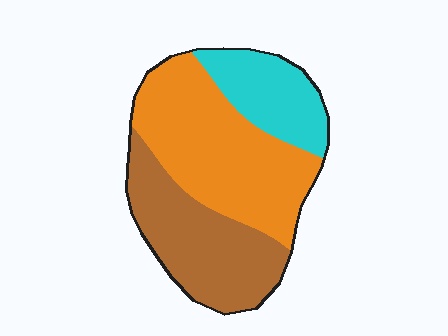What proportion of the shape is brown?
Brown takes up about one third (1/3) of the shape.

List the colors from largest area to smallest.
From largest to smallest: orange, brown, cyan.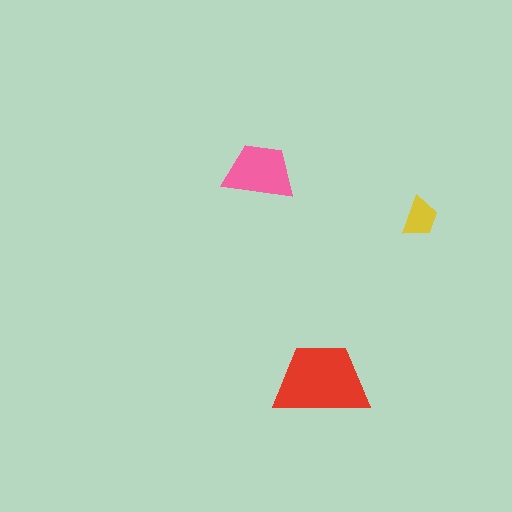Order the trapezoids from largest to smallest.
the red one, the pink one, the yellow one.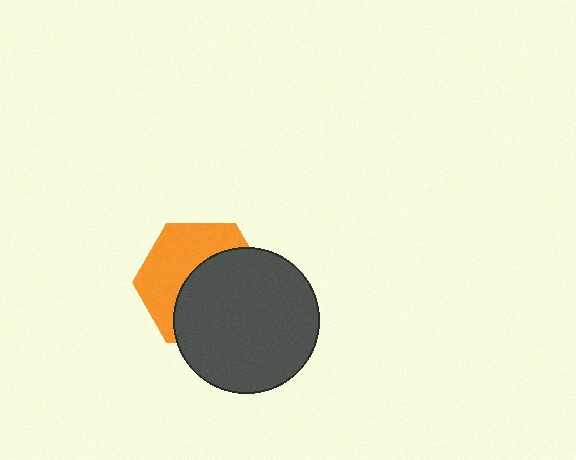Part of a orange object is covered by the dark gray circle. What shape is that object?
It is a hexagon.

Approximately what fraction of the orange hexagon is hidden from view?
Roughly 54% of the orange hexagon is hidden behind the dark gray circle.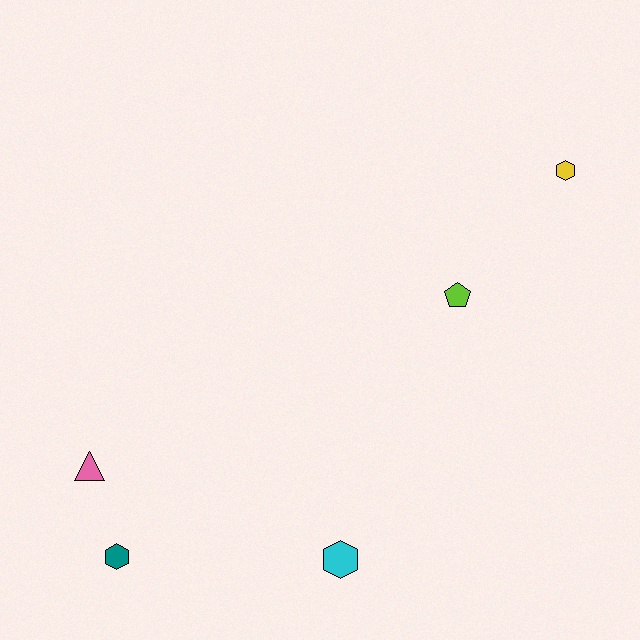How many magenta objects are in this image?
There are no magenta objects.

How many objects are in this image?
There are 5 objects.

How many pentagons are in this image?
There is 1 pentagon.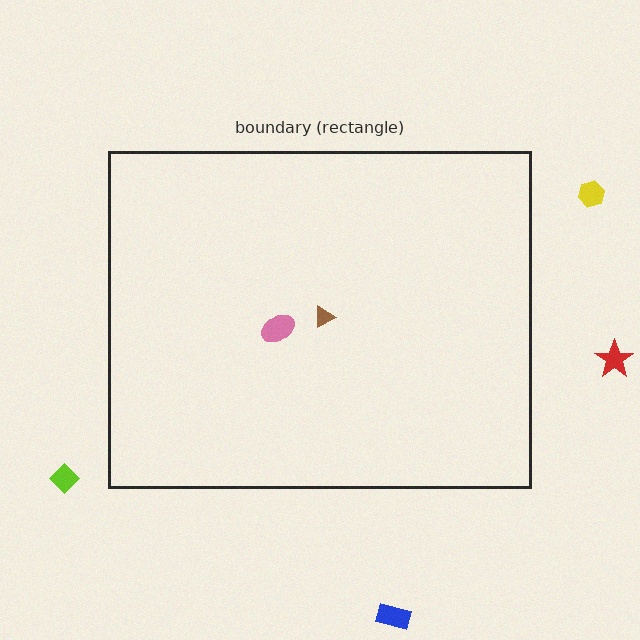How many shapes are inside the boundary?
2 inside, 4 outside.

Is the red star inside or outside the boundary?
Outside.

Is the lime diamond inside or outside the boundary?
Outside.